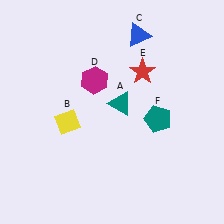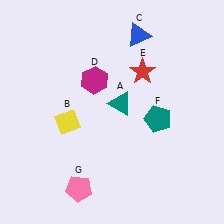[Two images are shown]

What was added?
A pink pentagon (G) was added in Image 2.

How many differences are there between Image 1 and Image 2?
There is 1 difference between the two images.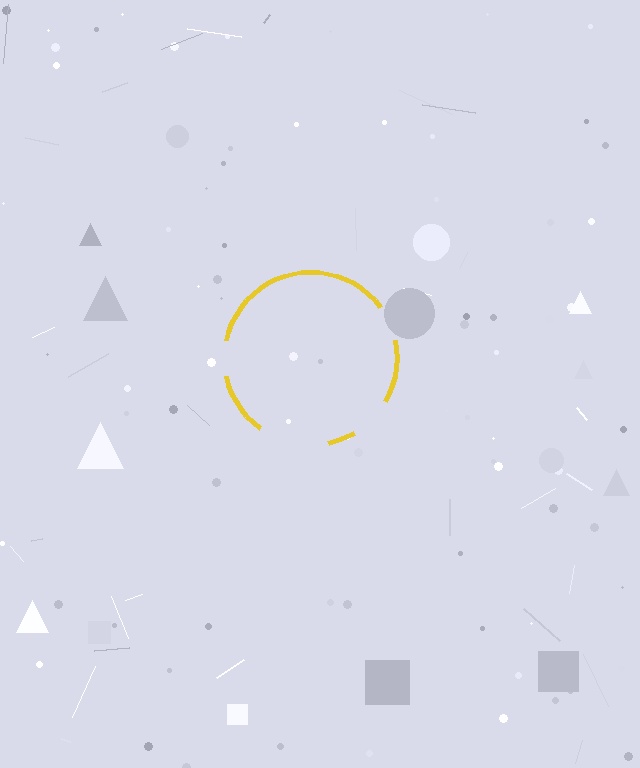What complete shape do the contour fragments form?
The contour fragments form a circle.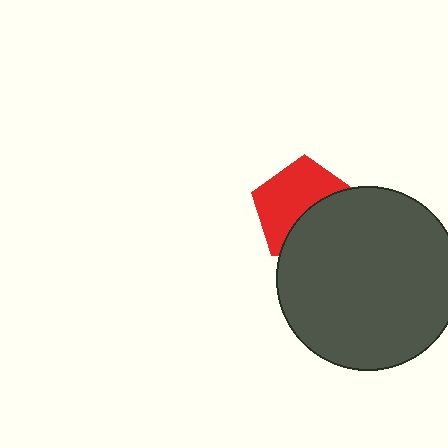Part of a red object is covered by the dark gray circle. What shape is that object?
It is a pentagon.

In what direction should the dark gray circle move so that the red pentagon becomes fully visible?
The dark gray circle should move toward the lower-right. That is the shortest direction to clear the overlap and leave the red pentagon fully visible.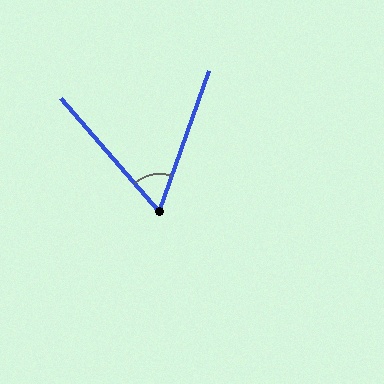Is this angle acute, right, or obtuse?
It is acute.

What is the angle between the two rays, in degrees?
Approximately 60 degrees.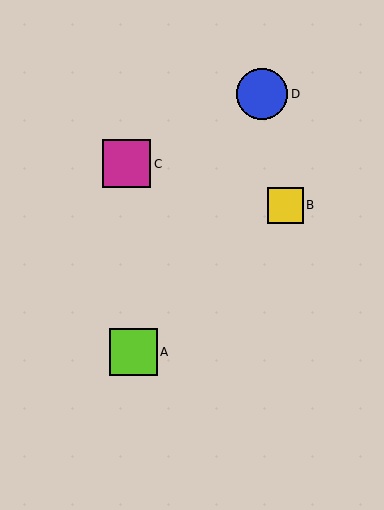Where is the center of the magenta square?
The center of the magenta square is at (127, 164).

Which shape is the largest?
The blue circle (labeled D) is the largest.